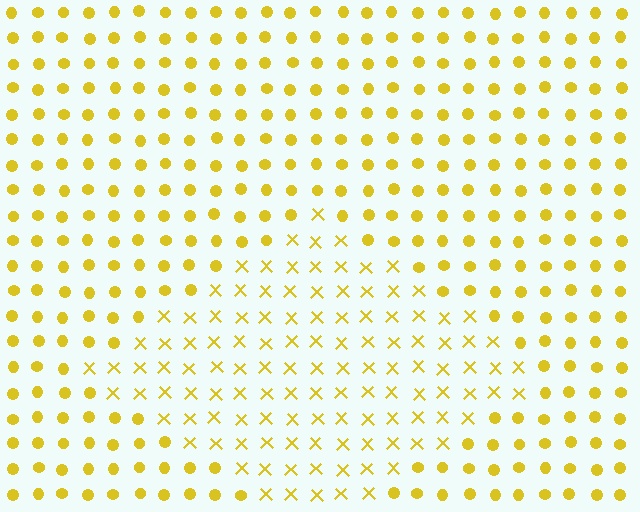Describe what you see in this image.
The image is filled with small yellow elements arranged in a uniform grid. A diamond-shaped region contains X marks, while the surrounding area contains circles. The boundary is defined purely by the change in element shape.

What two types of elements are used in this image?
The image uses X marks inside the diamond region and circles outside it.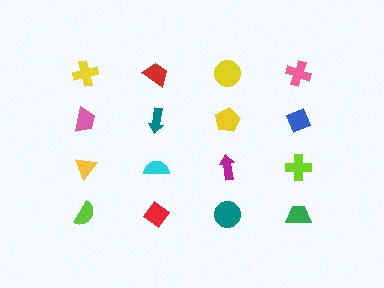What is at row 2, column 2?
A teal arrow.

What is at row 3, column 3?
A magenta arrow.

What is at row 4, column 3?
A teal circle.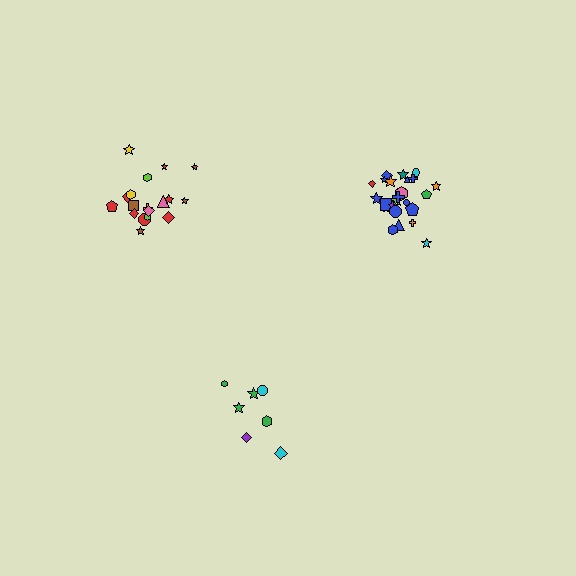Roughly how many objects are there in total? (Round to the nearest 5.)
Roughly 50 objects in total.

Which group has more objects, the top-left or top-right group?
The top-right group.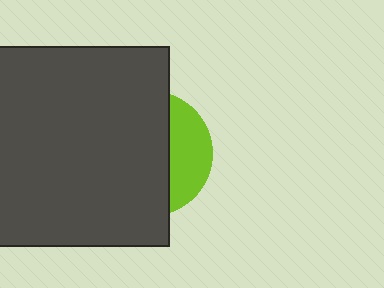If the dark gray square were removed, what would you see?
You would see the complete lime circle.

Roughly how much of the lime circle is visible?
A small part of it is visible (roughly 31%).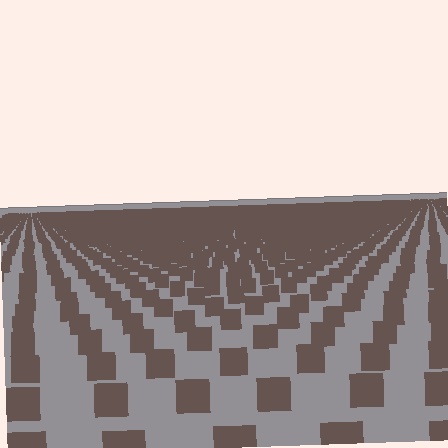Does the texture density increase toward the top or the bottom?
Density increases toward the top.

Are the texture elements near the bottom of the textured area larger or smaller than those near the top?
Larger. Near the bottom, elements are closer to the viewer and appear at a bigger on-screen size.